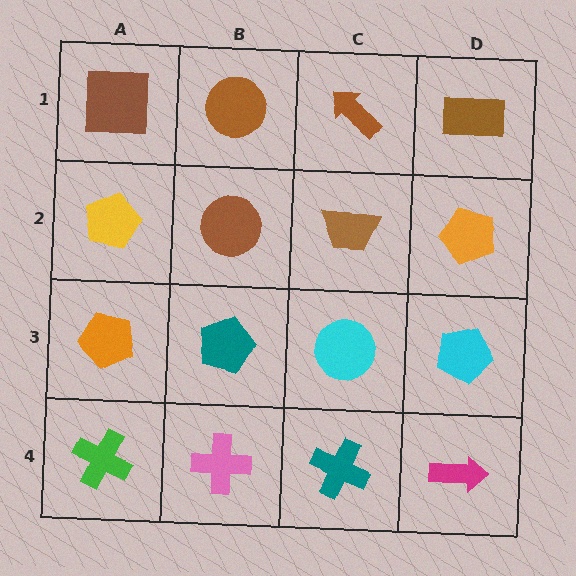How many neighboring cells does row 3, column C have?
4.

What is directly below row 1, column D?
An orange pentagon.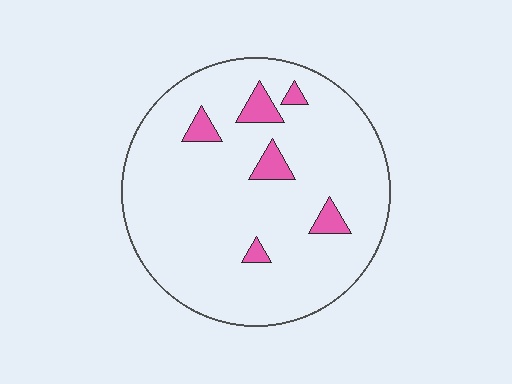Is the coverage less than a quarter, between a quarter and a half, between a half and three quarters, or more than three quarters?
Less than a quarter.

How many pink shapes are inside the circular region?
6.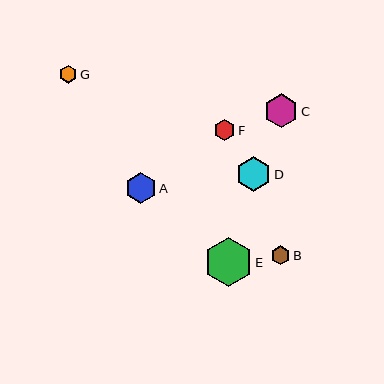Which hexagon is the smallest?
Hexagon G is the smallest with a size of approximately 18 pixels.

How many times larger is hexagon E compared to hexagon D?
Hexagon E is approximately 1.4 times the size of hexagon D.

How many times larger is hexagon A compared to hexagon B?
Hexagon A is approximately 1.6 times the size of hexagon B.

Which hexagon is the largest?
Hexagon E is the largest with a size of approximately 48 pixels.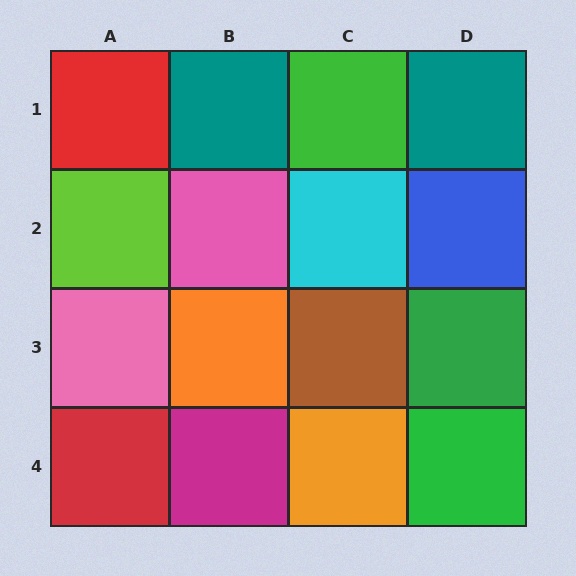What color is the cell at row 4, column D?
Green.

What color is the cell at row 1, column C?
Green.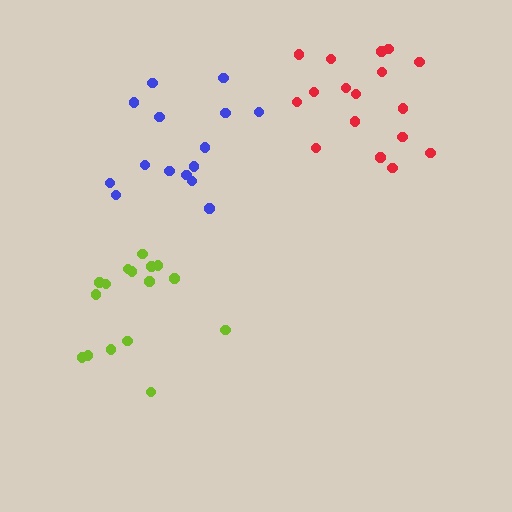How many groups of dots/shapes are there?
There are 3 groups.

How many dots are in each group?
Group 1: 16 dots, Group 2: 15 dots, Group 3: 17 dots (48 total).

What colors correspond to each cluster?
The clusters are colored: lime, blue, red.